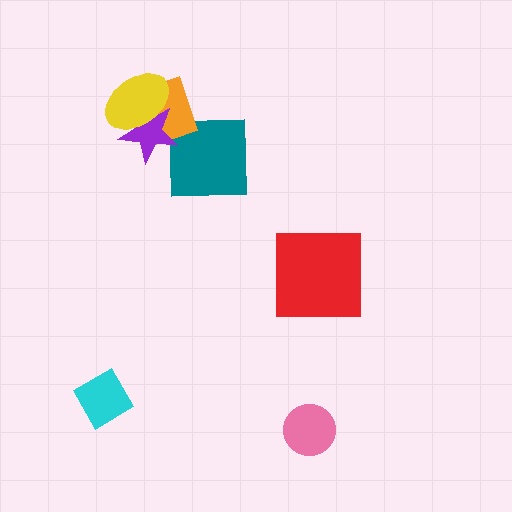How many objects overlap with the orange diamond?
3 objects overlap with the orange diamond.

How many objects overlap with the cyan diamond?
0 objects overlap with the cyan diamond.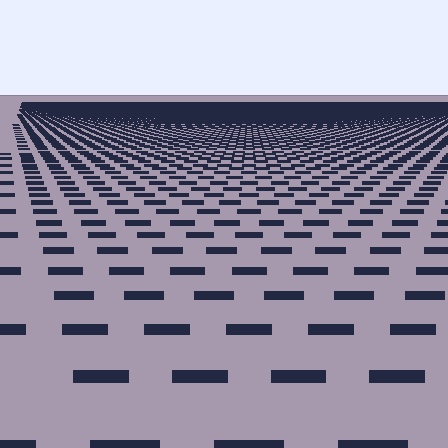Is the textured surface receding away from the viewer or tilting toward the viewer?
The surface is receding away from the viewer. Texture elements get smaller and denser toward the top.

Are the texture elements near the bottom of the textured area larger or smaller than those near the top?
Larger. Near the bottom, elements are closer to the viewer and appear at a bigger on-screen size.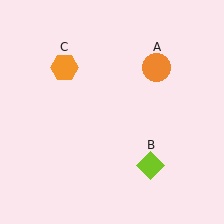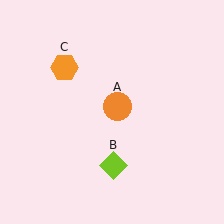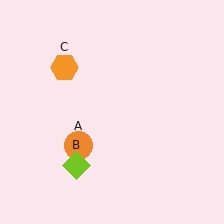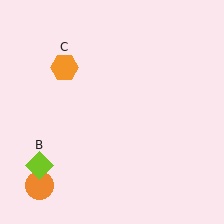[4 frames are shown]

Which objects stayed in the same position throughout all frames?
Orange hexagon (object C) remained stationary.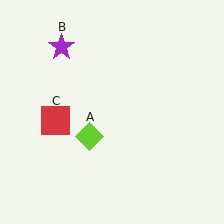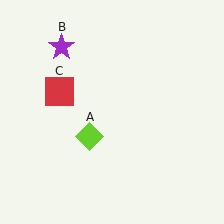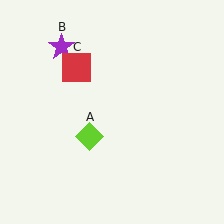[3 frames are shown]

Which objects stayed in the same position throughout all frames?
Lime diamond (object A) and purple star (object B) remained stationary.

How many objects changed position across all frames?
1 object changed position: red square (object C).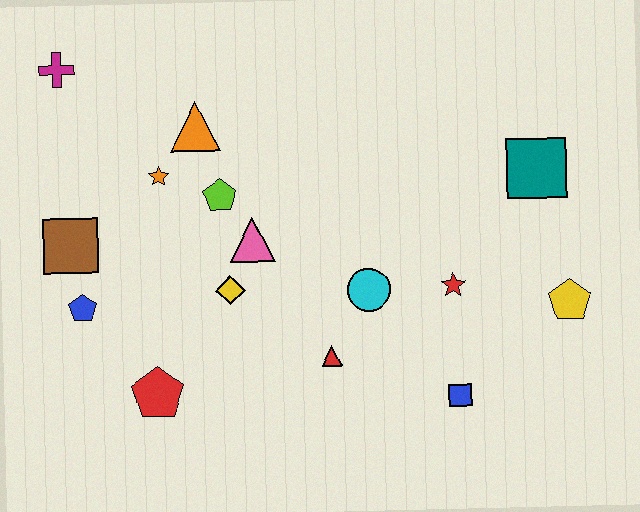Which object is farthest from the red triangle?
The magenta cross is farthest from the red triangle.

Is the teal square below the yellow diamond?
No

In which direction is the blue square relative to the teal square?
The blue square is below the teal square.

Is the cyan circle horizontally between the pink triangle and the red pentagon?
No